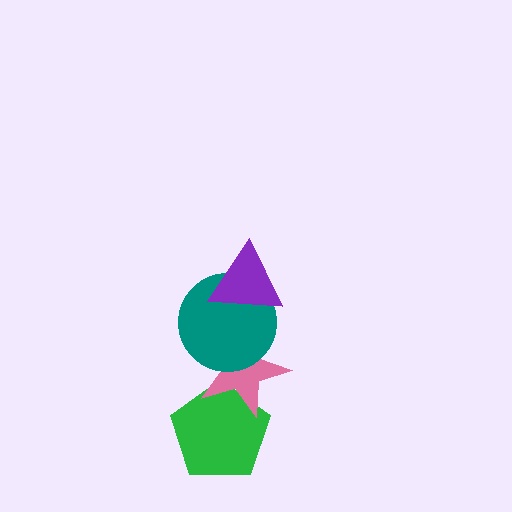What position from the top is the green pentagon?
The green pentagon is 4th from the top.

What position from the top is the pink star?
The pink star is 3rd from the top.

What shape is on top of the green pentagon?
The pink star is on top of the green pentagon.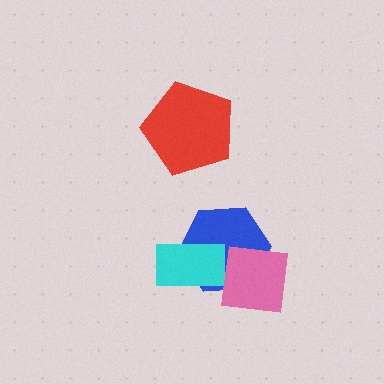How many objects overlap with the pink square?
2 objects overlap with the pink square.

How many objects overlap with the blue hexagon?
2 objects overlap with the blue hexagon.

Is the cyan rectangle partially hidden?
Yes, it is partially covered by another shape.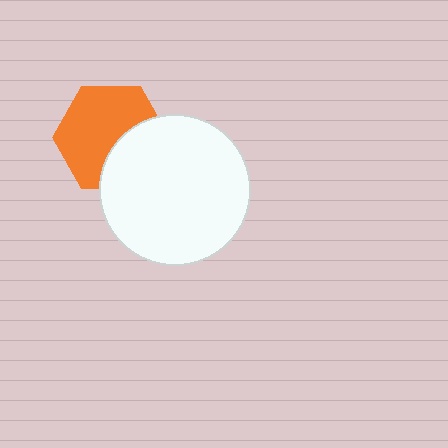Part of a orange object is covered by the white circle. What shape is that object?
It is a hexagon.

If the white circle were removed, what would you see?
You would see the complete orange hexagon.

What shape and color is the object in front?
The object in front is a white circle.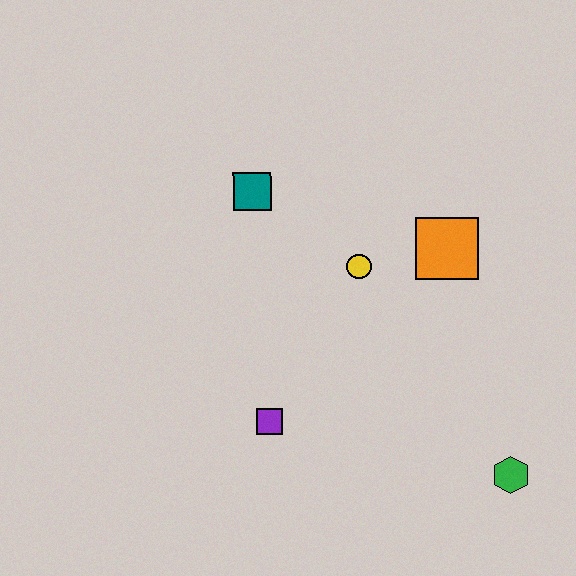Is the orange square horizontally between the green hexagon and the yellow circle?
Yes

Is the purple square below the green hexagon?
No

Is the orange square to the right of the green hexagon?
No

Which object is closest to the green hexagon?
The orange square is closest to the green hexagon.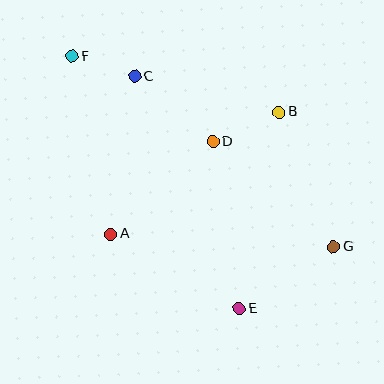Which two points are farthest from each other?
Points F and G are farthest from each other.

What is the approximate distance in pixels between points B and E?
The distance between B and E is approximately 200 pixels.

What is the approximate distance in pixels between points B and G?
The distance between B and G is approximately 145 pixels.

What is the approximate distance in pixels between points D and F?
The distance between D and F is approximately 165 pixels.